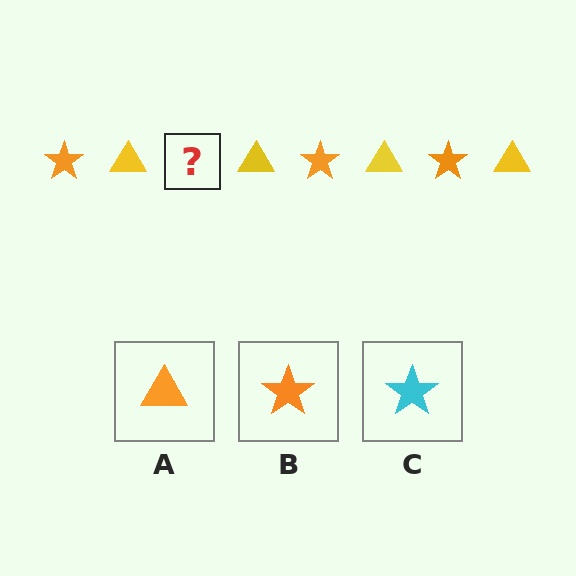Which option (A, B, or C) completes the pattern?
B.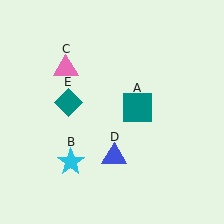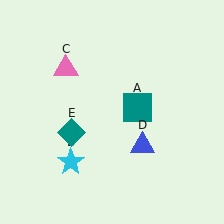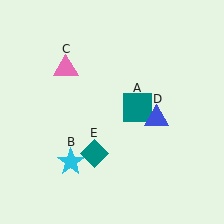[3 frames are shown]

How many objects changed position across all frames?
2 objects changed position: blue triangle (object D), teal diamond (object E).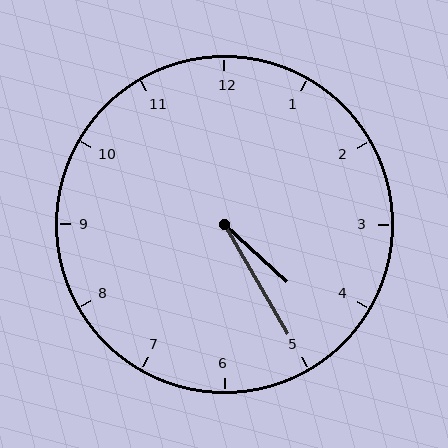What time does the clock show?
4:25.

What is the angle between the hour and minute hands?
Approximately 18 degrees.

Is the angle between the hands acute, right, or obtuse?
It is acute.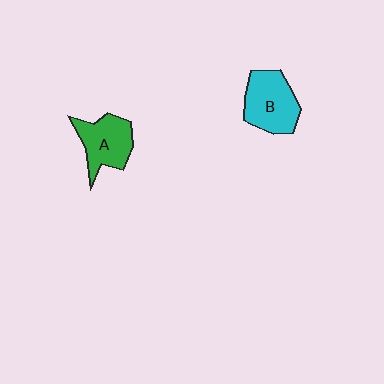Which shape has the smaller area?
Shape A (green).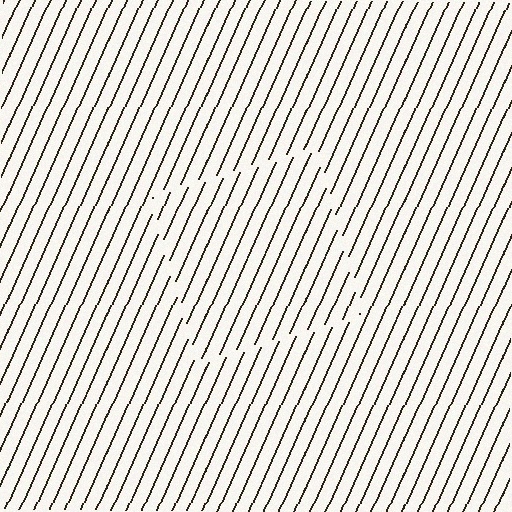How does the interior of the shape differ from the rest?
The interior of the shape contains the same grating, shifted by half a period — the contour is defined by the phase discontinuity where line-ends from the inner and outer gratings abut.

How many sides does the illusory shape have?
4 sides — the line-ends trace a square.